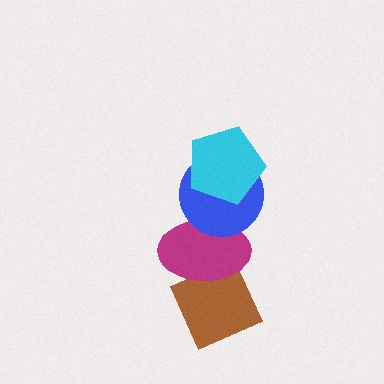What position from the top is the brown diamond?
The brown diamond is 4th from the top.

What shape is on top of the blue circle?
The cyan pentagon is on top of the blue circle.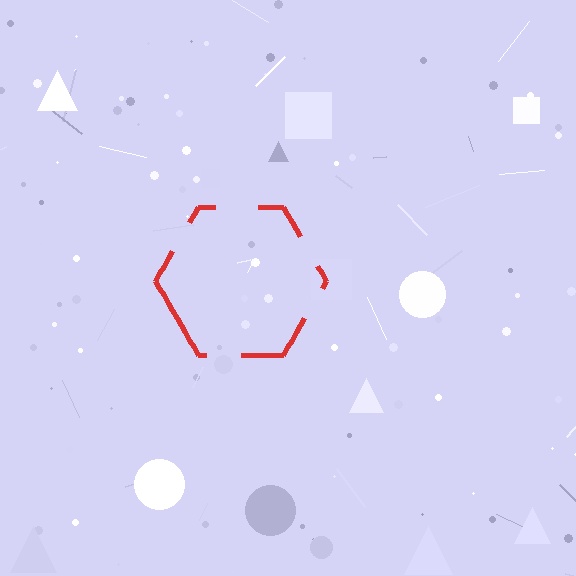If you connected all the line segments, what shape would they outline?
They would outline a hexagon.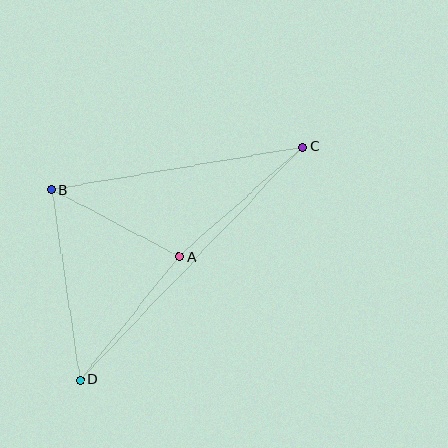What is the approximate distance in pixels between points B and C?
The distance between B and C is approximately 254 pixels.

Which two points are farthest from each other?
Points C and D are farthest from each other.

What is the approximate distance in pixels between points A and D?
The distance between A and D is approximately 158 pixels.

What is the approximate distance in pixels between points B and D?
The distance between B and D is approximately 192 pixels.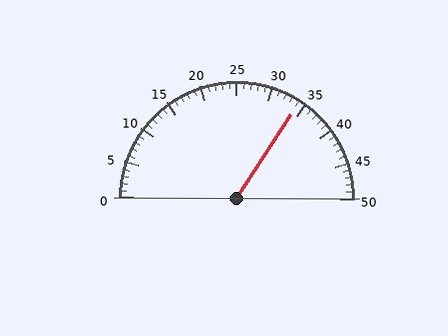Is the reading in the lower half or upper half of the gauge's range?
The reading is in the upper half of the range (0 to 50).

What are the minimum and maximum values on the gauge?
The gauge ranges from 0 to 50.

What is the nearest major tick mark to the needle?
The nearest major tick mark is 35.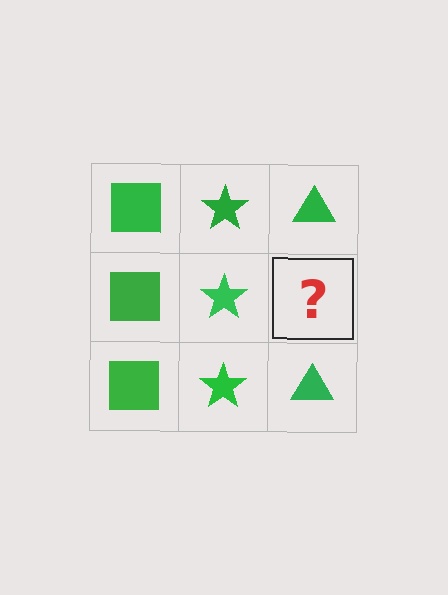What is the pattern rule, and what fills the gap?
The rule is that each column has a consistent shape. The gap should be filled with a green triangle.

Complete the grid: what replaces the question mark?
The question mark should be replaced with a green triangle.